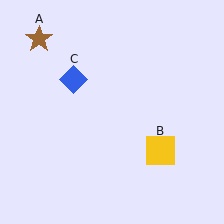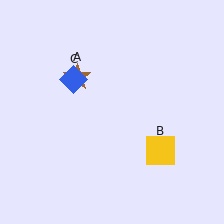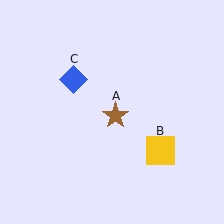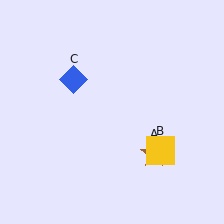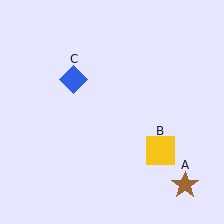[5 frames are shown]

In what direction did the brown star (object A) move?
The brown star (object A) moved down and to the right.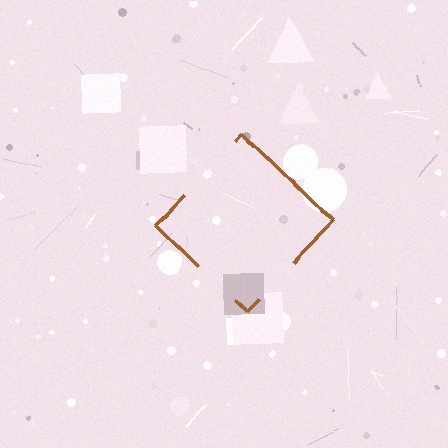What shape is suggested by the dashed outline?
The dashed outline suggests a diamond.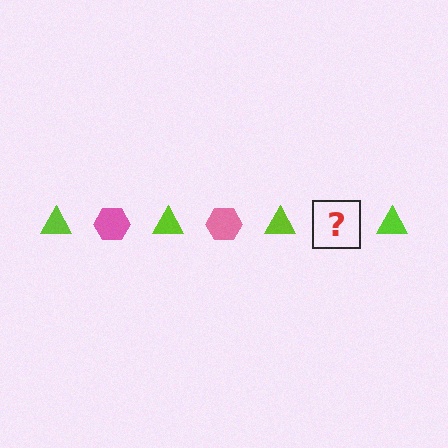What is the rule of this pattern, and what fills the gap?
The rule is that the pattern alternates between lime triangle and pink hexagon. The gap should be filled with a pink hexagon.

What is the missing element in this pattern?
The missing element is a pink hexagon.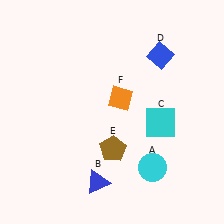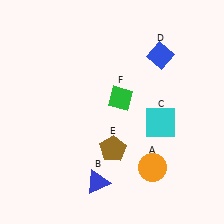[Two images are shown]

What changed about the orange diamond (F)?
In Image 1, F is orange. In Image 2, it changed to green.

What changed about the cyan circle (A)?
In Image 1, A is cyan. In Image 2, it changed to orange.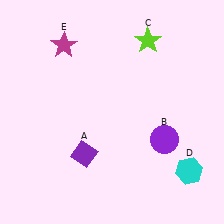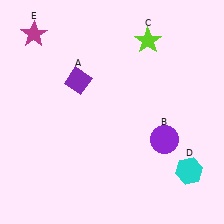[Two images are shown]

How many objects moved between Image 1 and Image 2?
2 objects moved between the two images.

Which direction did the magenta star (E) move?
The magenta star (E) moved left.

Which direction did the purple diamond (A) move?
The purple diamond (A) moved up.